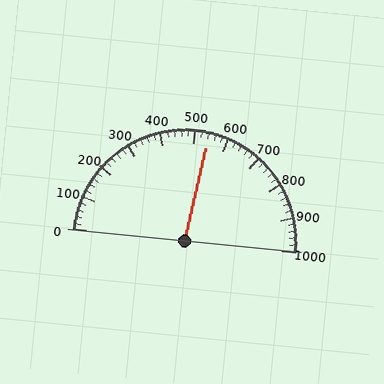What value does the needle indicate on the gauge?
The needle indicates approximately 540.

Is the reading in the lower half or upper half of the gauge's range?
The reading is in the upper half of the range (0 to 1000).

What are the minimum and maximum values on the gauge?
The gauge ranges from 0 to 1000.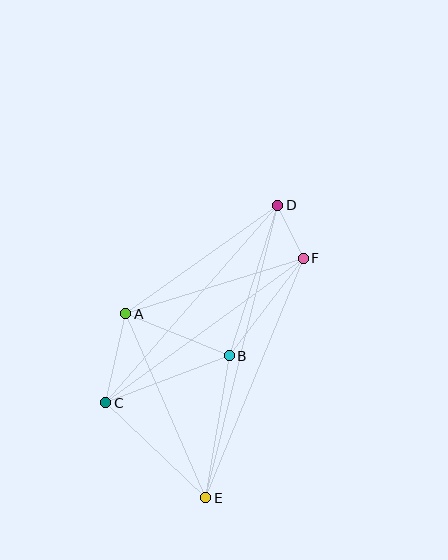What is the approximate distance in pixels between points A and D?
The distance between A and D is approximately 187 pixels.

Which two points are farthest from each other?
Points D and E are farthest from each other.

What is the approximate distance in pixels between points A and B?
The distance between A and B is approximately 112 pixels.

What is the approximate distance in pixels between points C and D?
The distance between C and D is approximately 262 pixels.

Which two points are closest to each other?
Points D and F are closest to each other.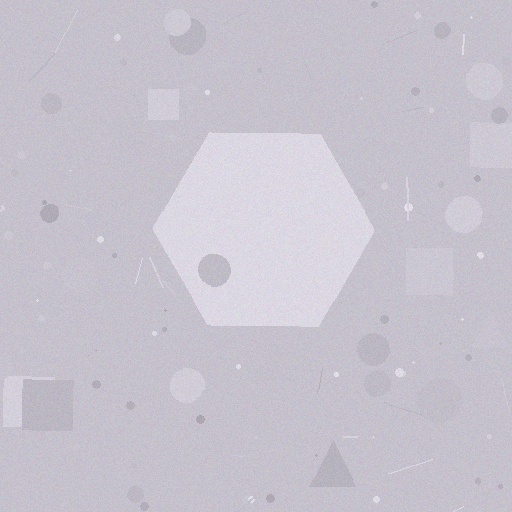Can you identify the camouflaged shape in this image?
The camouflaged shape is a hexagon.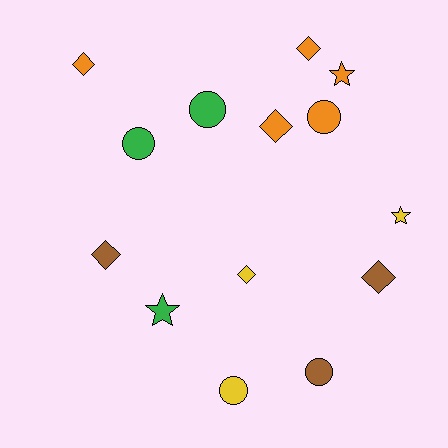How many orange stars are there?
There is 1 orange star.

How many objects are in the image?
There are 14 objects.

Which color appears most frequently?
Orange, with 5 objects.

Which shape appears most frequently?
Diamond, with 6 objects.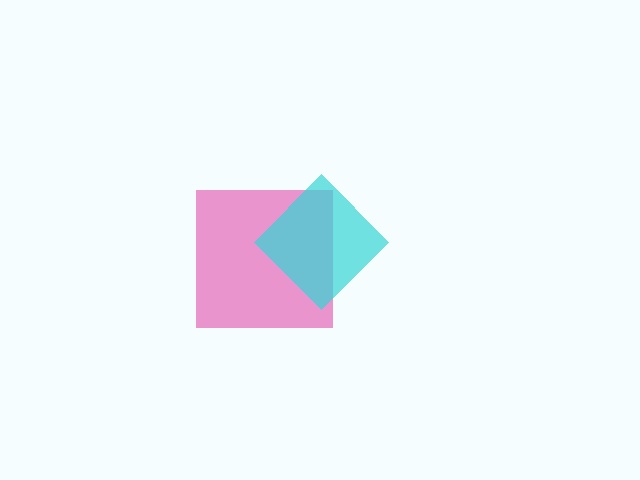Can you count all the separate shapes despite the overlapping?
Yes, there are 2 separate shapes.